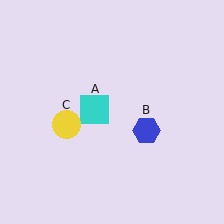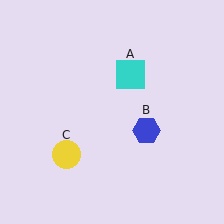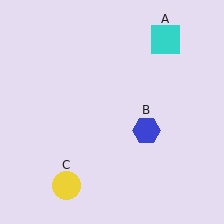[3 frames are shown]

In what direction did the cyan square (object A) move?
The cyan square (object A) moved up and to the right.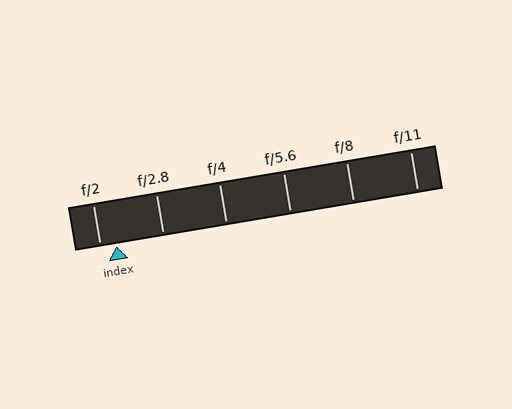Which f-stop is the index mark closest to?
The index mark is closest to f/2.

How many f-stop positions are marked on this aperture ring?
There are 6 f-stop positions marked.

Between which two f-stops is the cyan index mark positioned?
The index mark is between f/2 and f/2.8.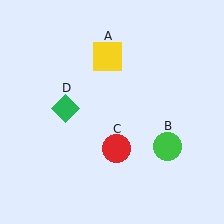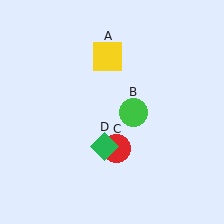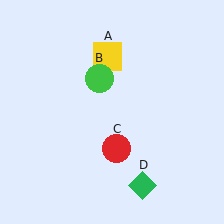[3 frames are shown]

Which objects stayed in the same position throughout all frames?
Yellow square (object A) and red circle (object C) remained stationary.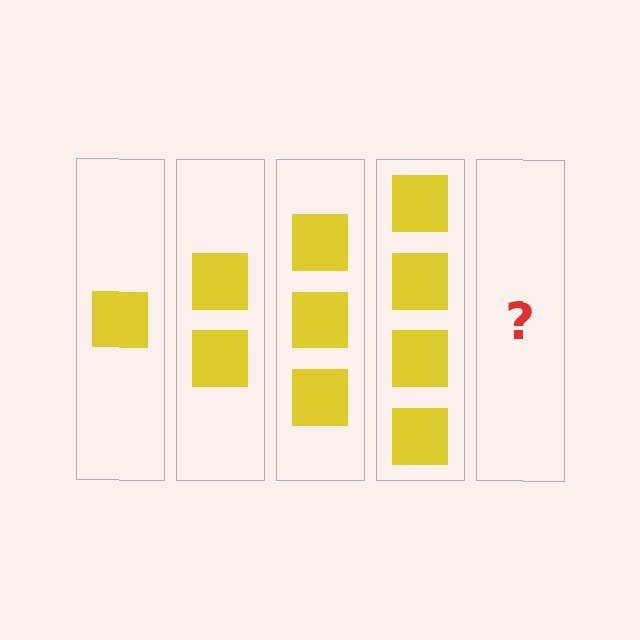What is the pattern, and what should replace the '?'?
The pattern is that each step adds one more square. The '?' should be 5 squares.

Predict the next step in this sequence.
The next step is 5 squares.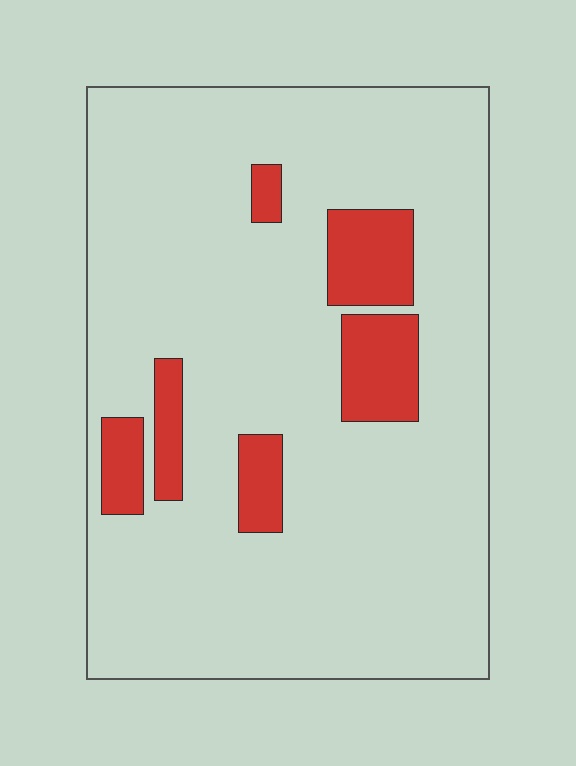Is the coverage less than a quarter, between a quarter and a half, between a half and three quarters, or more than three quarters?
Less than a quarter.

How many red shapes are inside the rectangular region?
6.